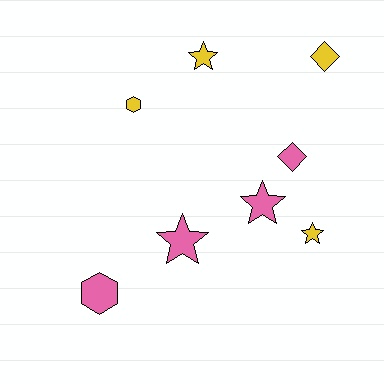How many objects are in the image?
There are 8 objects.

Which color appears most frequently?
Yellow, with 4 objects.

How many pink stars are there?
There are 2 pink stars.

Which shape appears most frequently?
Star, with 4 objects.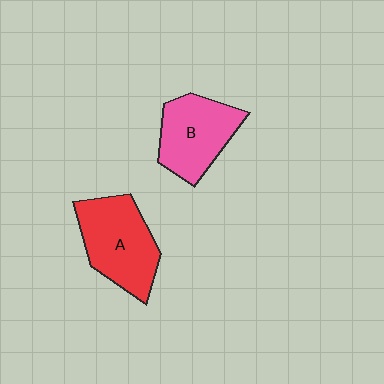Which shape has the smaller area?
Shape B (pink).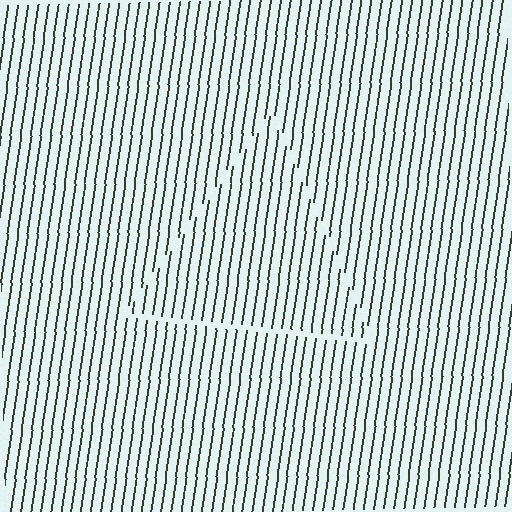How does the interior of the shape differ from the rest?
The interior of the shape contains the same grating, shifted by half a period — the contour is defined by the phase discontinuity where line-ends from the inner and outer gratings abut.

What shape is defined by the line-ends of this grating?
An illusory triangle. The interior of the shape contains the same grating, shifted by half a period — the contour is defined by the phase discontinuity where line-ends from the inner and outer gratings abut.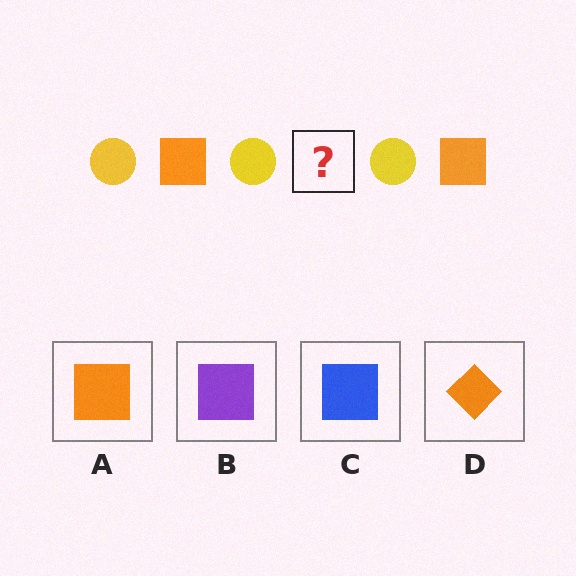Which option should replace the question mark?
Option A.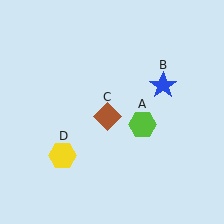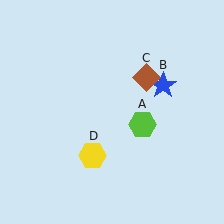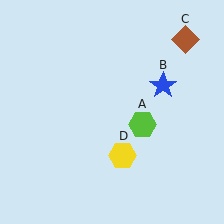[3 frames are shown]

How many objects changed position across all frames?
2 objects changed position: brown diamond (object C), yellow hexagon (object D).